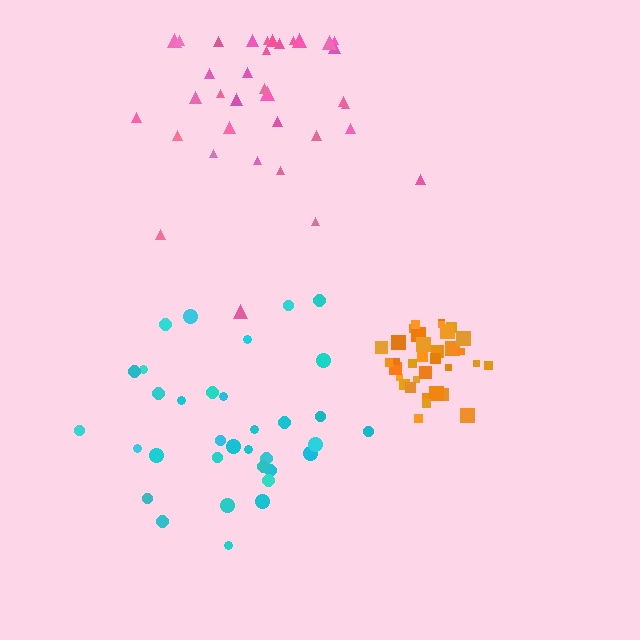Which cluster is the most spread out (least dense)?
Cyan.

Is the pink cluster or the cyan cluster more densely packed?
Pink.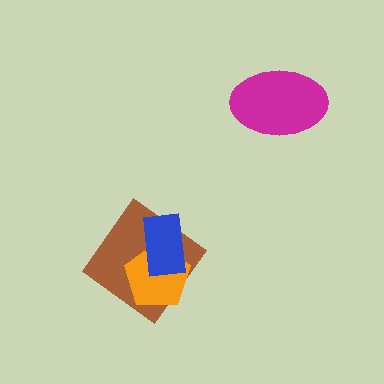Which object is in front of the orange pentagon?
The blue rectangle is in front of the orange pentagon.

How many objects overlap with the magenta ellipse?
0 objects overlap with the magenta ellipse.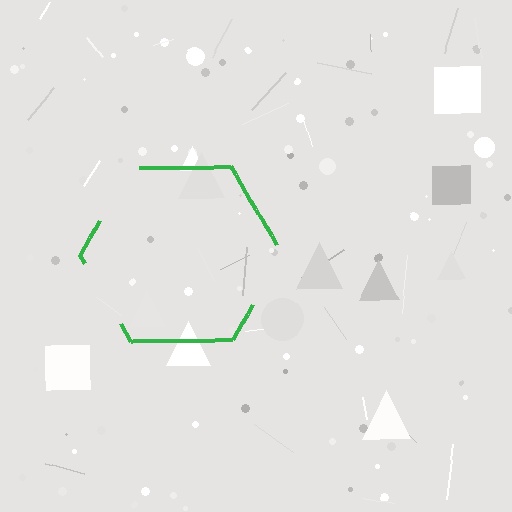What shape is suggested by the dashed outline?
The dashed outline suggests a hexagon.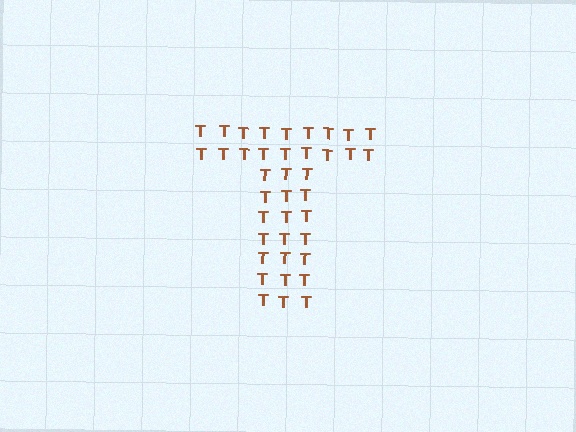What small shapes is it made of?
It is made of small letter T's.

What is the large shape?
The large shape is the letter T.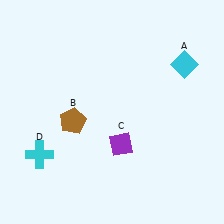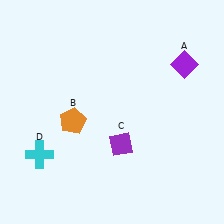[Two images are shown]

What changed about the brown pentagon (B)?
In Image 1, B is brown. In Image 2, it changed to orange.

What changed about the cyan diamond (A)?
In Image 1, A is cyan. In Image 2, it changed to purple.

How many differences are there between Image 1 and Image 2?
There are 2 differences between the two images.